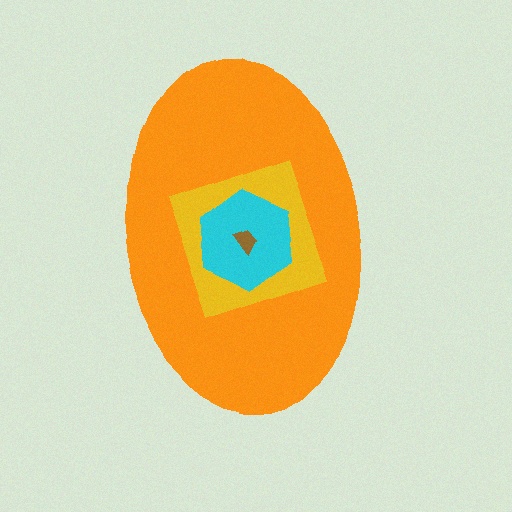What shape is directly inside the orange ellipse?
The yellow square.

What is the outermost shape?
The orange ellipse.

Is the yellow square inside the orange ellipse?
Yes.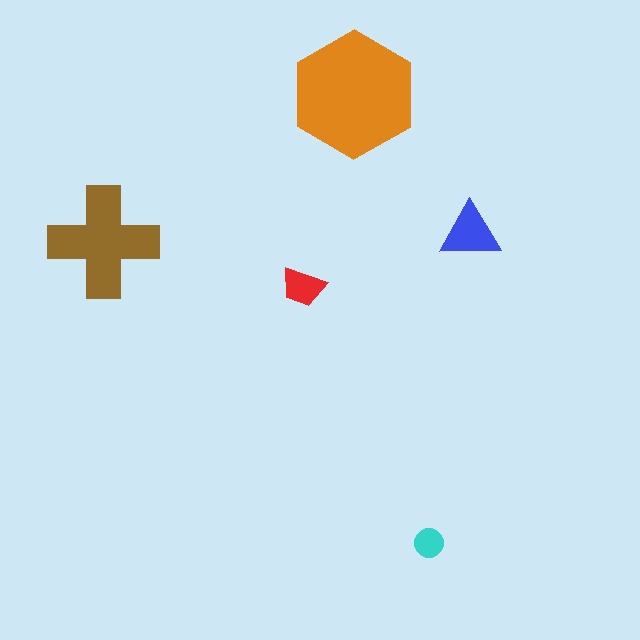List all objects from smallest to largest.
The cyan circle, the red trapezoid, the blue triangle, the brown cross, the orange hexagon.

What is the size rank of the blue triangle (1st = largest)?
3rd.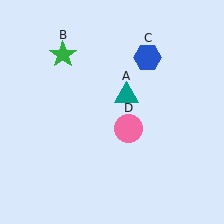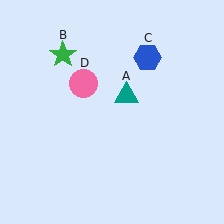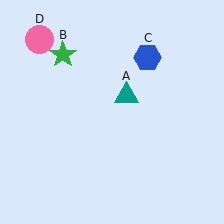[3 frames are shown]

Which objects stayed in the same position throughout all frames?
Teal triangle (object A) and green star (object B) and blue hexagon (object C) remained stationary.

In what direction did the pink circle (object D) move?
The pink circle (object D) moved up and to the left.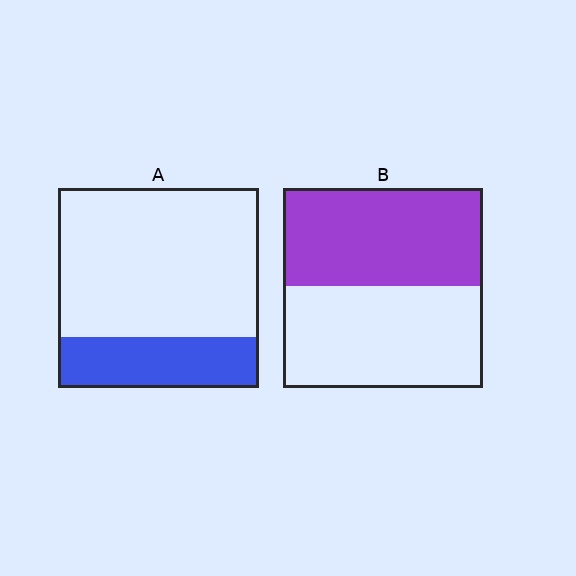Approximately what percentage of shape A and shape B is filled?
A is approximately 25% and B is approximately 50%.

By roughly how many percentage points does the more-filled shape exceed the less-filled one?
By roughly 25 percentage points (B over A).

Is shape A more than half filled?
No.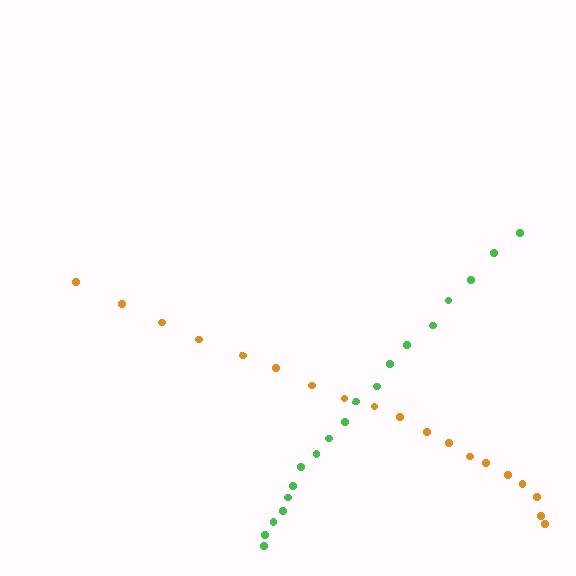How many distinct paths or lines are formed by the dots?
There are 2 distinct paths.